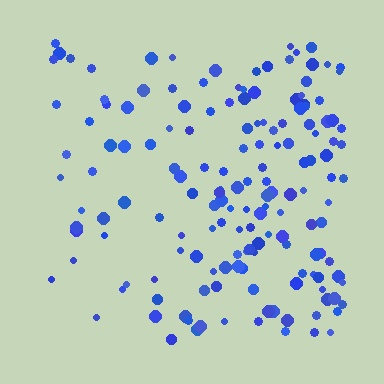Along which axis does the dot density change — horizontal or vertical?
Horizontal.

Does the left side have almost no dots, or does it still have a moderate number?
Still a moderate number, just noticeably fewer than the right.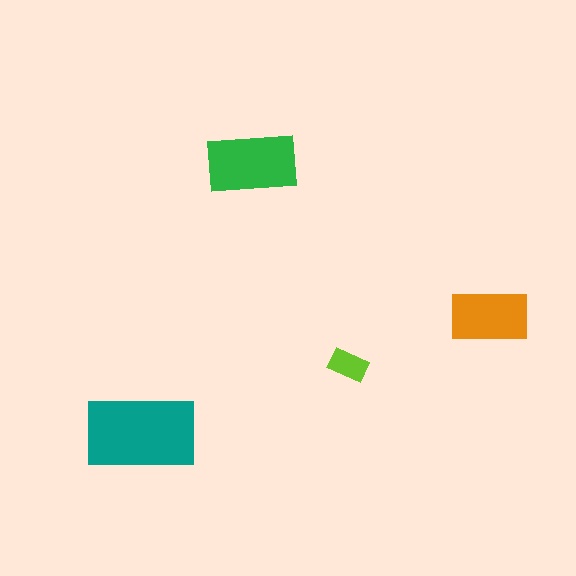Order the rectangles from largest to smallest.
the teal one, the green one, the orange one, the lime one.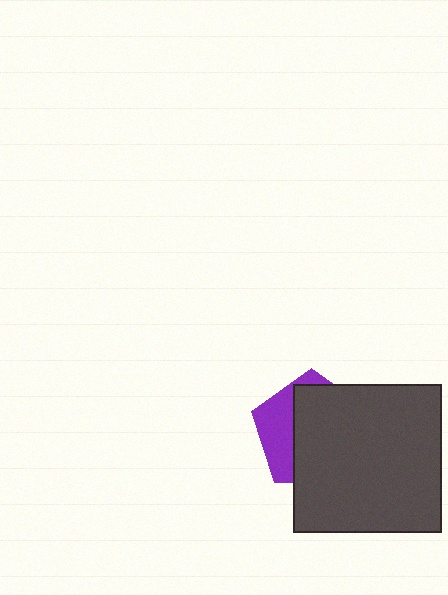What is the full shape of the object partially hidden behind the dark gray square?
The partially hidden object is a purple pentagon.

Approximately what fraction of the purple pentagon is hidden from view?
Roughly 67% of the purple pentagon is hidden behind the dark gray square.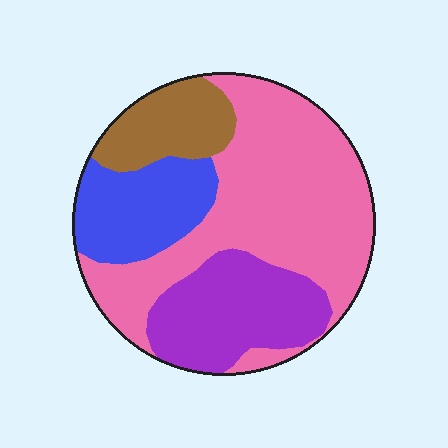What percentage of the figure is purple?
Purple takes up between a sixth and a third of the figure.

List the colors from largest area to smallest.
From largest to smallest: pink, purple, blue, brown.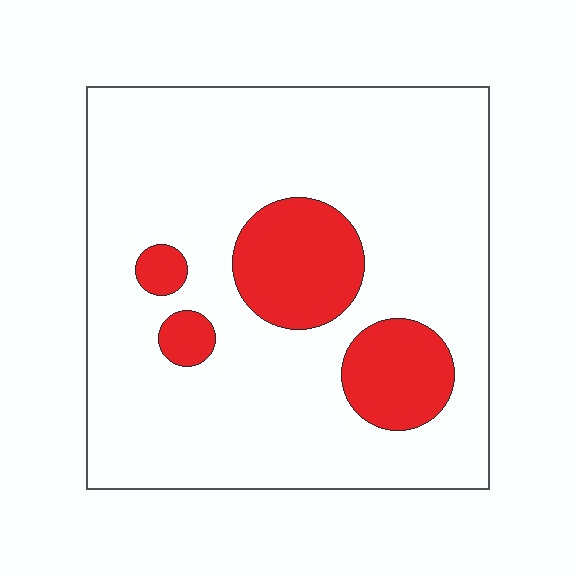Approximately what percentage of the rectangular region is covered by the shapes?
Approximately 20%.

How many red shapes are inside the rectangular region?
4.